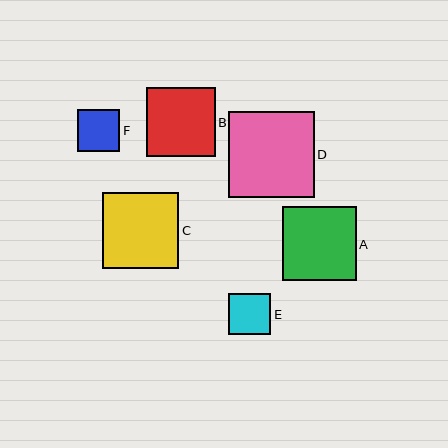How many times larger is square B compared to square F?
Square B is approximately 1.6 times the size of square F.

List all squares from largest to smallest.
From largest to smallest: D, C, A, B, F, E.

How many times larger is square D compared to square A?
Square D is approximately 1.2 times the size of square A.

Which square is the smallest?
Square E is the smallest with a size of approximately 42 pixels.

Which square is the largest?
Square D is the largest with a size of approximately 86 pixels.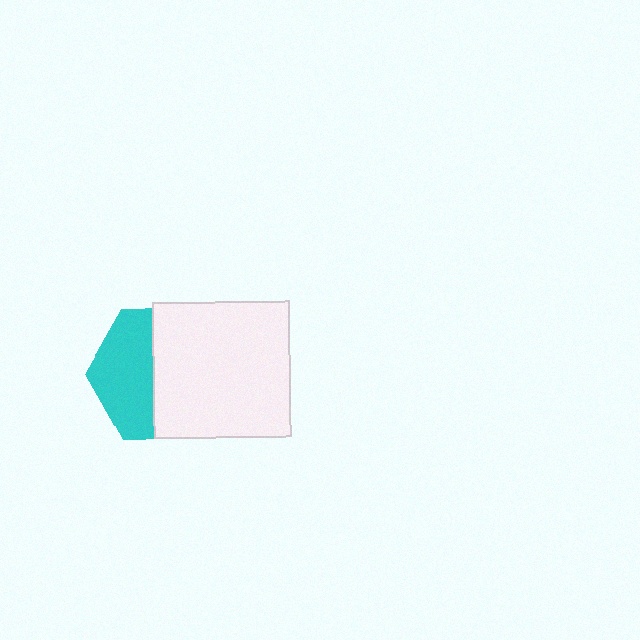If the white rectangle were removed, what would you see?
You would see the complete cyan hexagon.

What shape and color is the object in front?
The object in front is a white rectangle.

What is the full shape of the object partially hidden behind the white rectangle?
The partially hidden object is a cyan hexagon.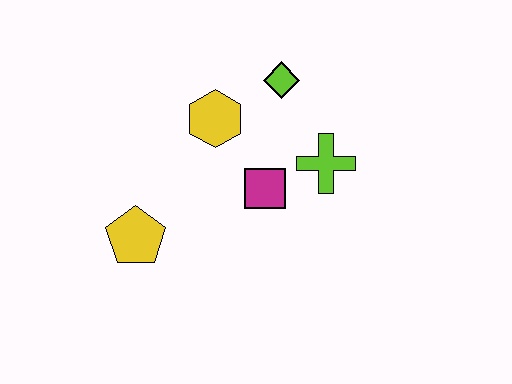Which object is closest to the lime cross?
The magenta square is closest to the lime cross.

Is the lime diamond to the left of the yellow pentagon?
No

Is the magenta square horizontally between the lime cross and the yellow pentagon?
Yes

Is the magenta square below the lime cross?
Yes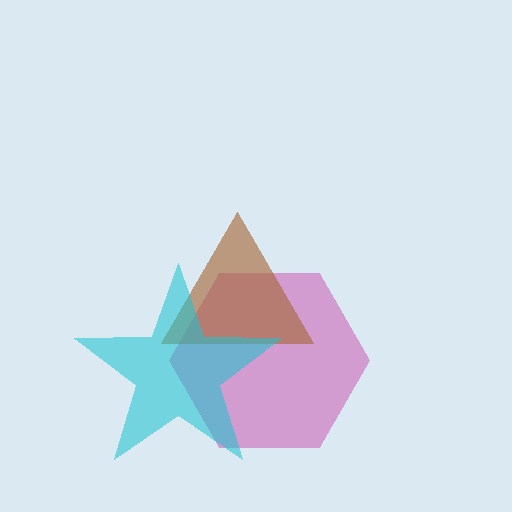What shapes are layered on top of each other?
The layered shapes are: a magenta hexagon, a brown triangle, a cyan star.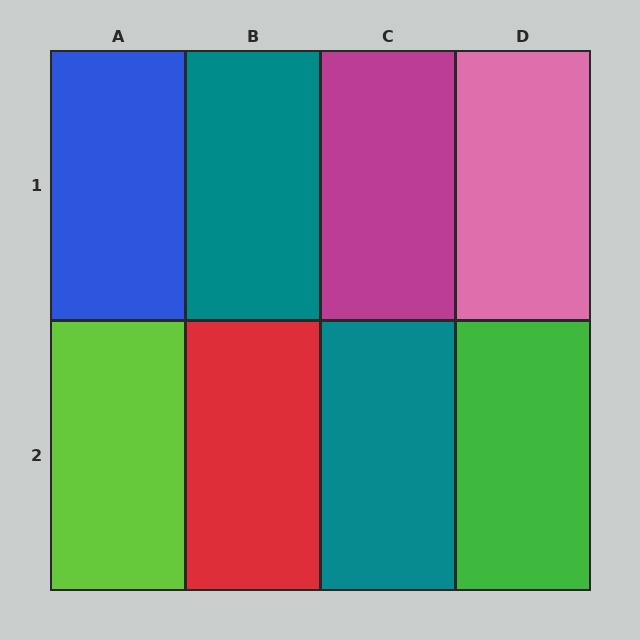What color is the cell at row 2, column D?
Green.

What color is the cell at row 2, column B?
Red.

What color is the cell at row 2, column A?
Lime.